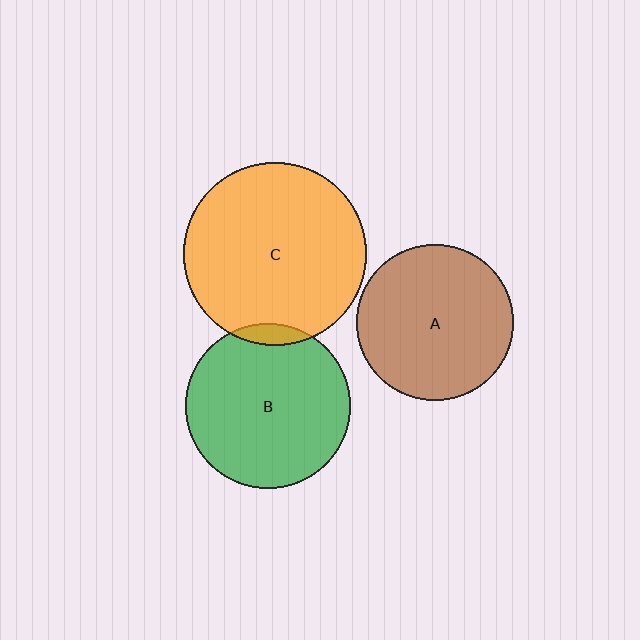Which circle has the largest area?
Circle C (orange).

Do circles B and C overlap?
Yes.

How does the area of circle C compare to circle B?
Approximately 1.2 times.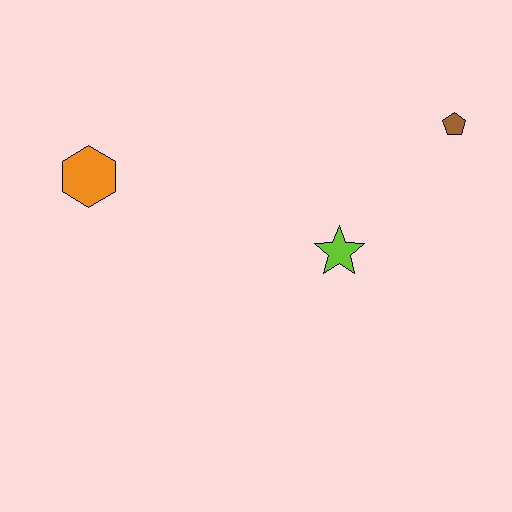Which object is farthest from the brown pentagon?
The orange hexagon is farthest from the brown pentagon.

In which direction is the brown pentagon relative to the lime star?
The brown pentagon is above the lime star.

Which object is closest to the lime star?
The brown pentagon is closest to the lime star.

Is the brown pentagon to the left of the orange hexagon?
No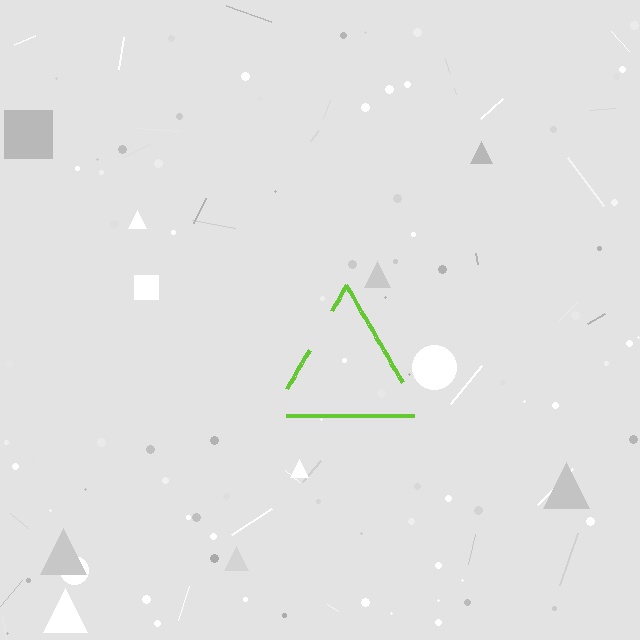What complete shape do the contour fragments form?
The contour fragments form a triangle.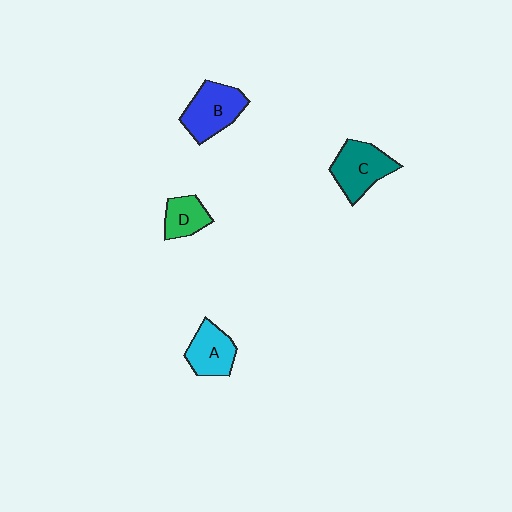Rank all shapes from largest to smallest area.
From largest to smallest: C (teal), B (blue), A (cyan), D (green).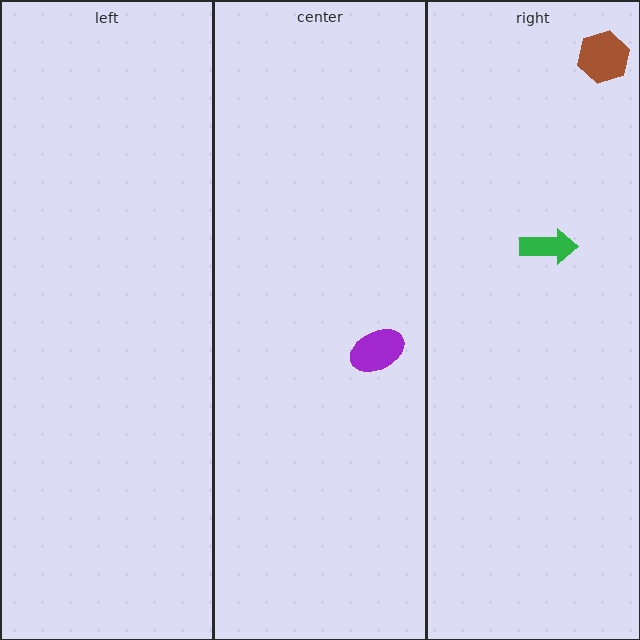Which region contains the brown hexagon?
The right region.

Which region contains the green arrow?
The right region.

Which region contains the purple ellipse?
The center region.